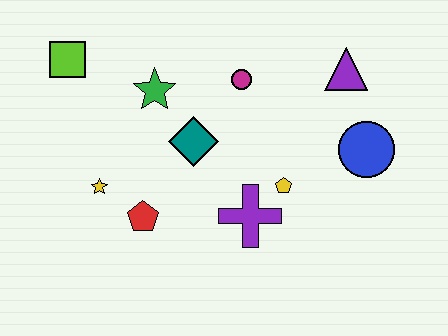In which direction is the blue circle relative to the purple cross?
The blue circle is to the right of the purple cross.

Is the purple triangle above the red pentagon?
Yes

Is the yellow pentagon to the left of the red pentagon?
No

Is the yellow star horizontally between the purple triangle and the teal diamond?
No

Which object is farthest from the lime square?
The blue circle is farthest from the lime square.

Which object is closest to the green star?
The teal diamond is closest to the green star.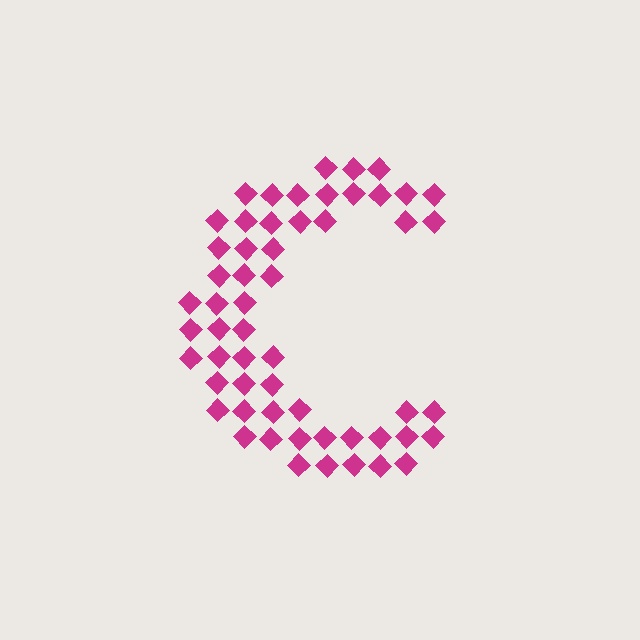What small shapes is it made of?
It is made of small diamonds.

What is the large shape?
The large shape is the letter C.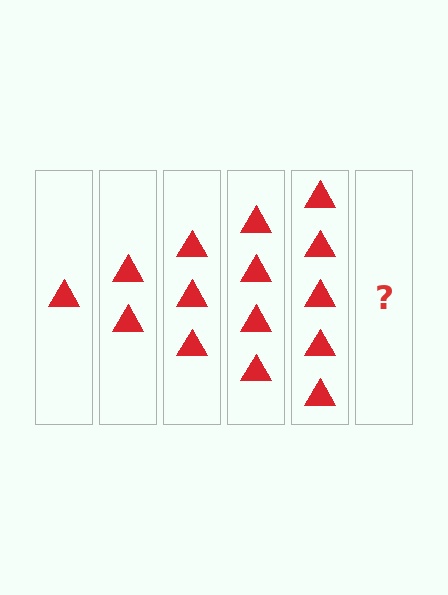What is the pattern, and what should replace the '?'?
The pattern is that each step adds one more triangle. The '?' should be 6 triangles.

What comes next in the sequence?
The next element should be 6 triangles.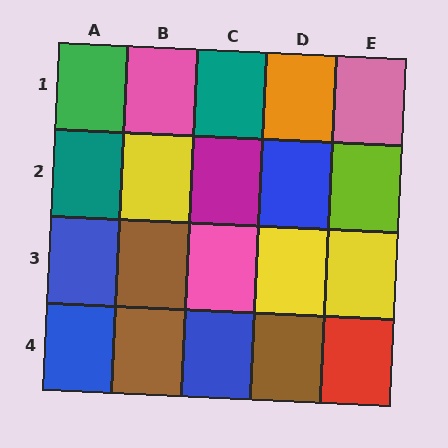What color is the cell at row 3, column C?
Pink.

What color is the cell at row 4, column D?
Brown.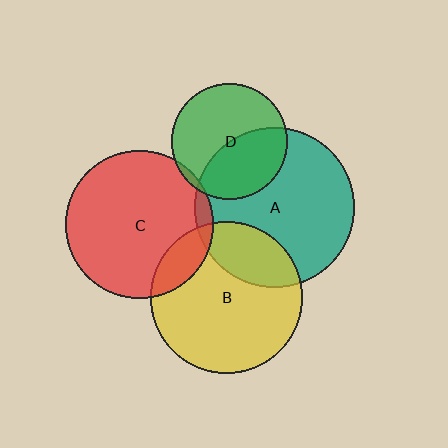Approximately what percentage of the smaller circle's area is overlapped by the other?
Approximately 5%.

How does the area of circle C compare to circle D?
Approximately 1.6 times.